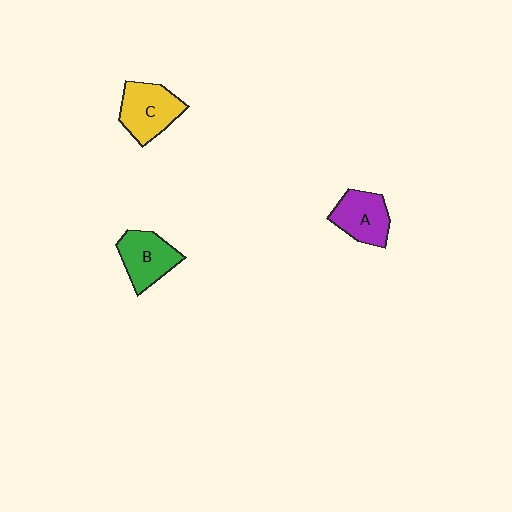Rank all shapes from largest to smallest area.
From largest to smallest: C (yellow), B (green), A (purple).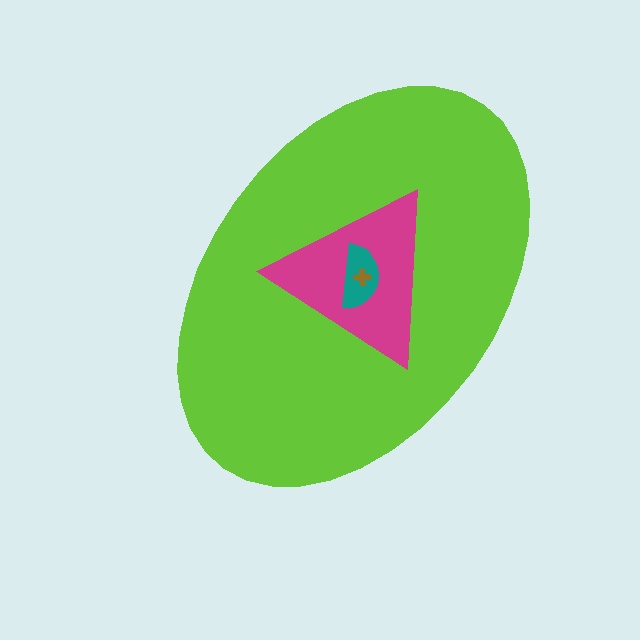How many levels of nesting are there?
4.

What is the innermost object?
The brown cross.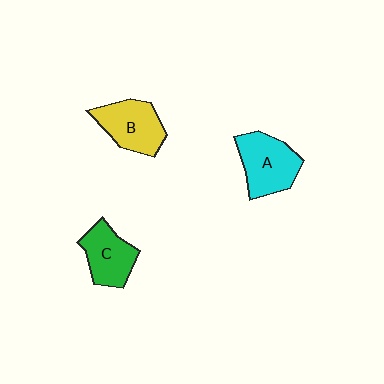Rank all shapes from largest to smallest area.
From largest to smallest: A (cyan), B (yellow), C (green).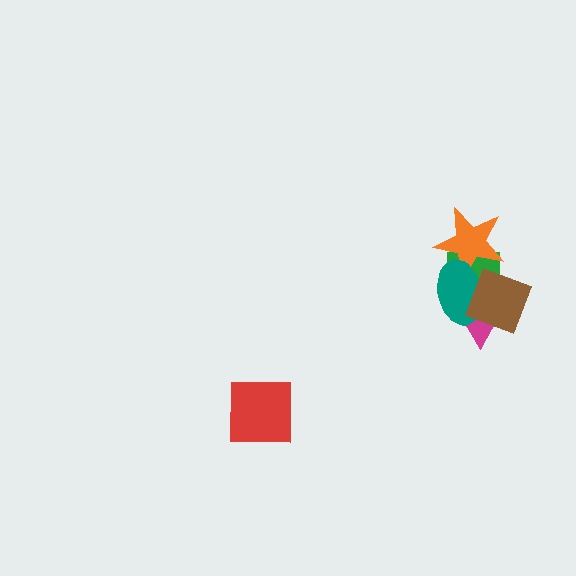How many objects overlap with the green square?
4 objects overlap with the green square.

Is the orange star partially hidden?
Yes, it is partially covered by another shape.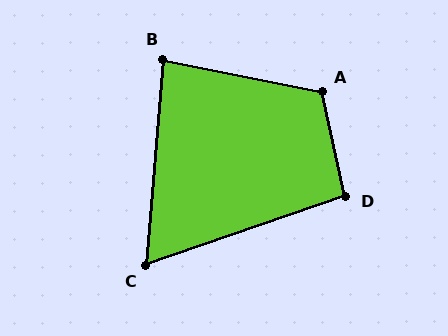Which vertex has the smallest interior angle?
C, at approximately 66 degrees.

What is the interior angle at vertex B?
Approximately 83 degrees (acute).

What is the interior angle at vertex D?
Approximately 97 degrees (obtuse).